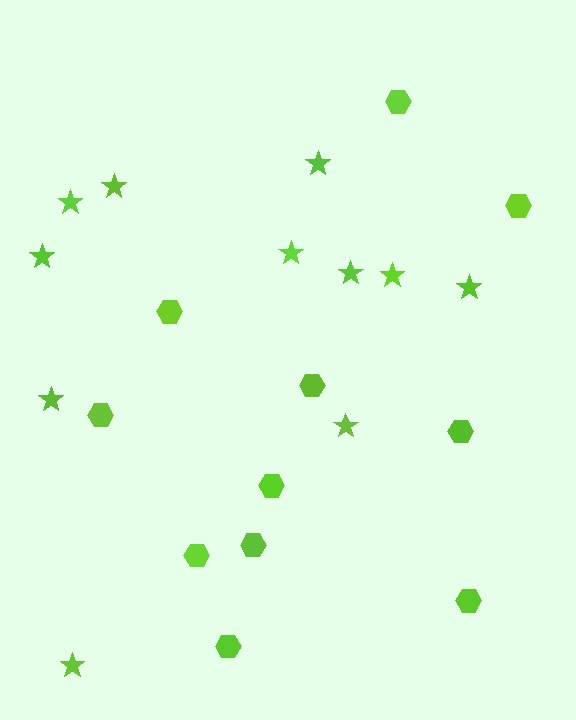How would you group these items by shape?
There are 2 groups: one group of stars (11) and one group of hexagons (11).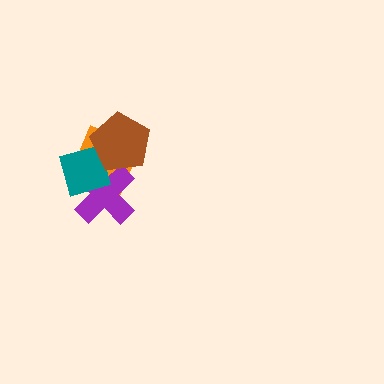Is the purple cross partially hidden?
Yes, it is partially covered by another shape.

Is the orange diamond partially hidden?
Yes, it is partially covered by another shape.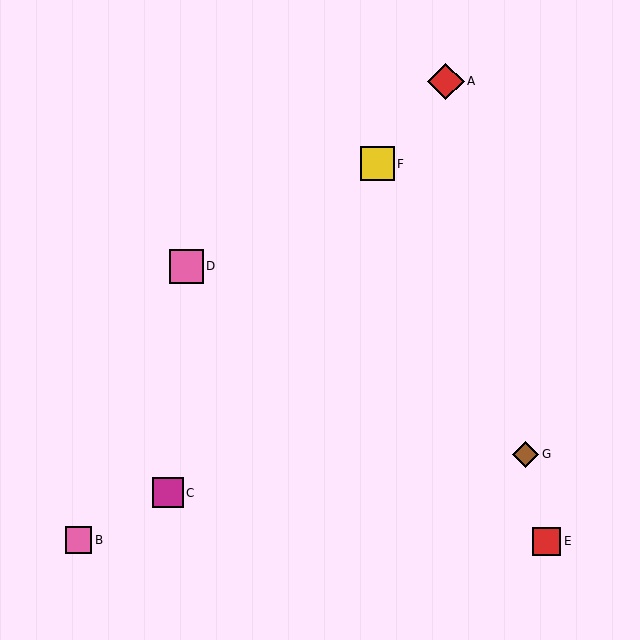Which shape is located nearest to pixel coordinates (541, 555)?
The red square (labeled E) at (547, 541) is nearest to that location.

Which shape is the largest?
The red diamond (labeled A) is the largest.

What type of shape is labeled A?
Shape A is a red diamond.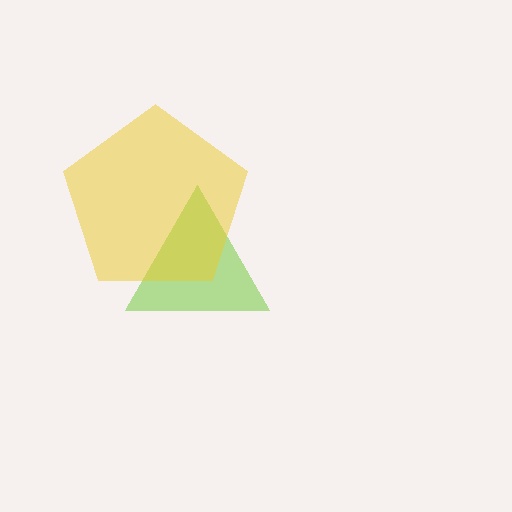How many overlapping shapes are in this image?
There are 2 overlapping shapes in the image.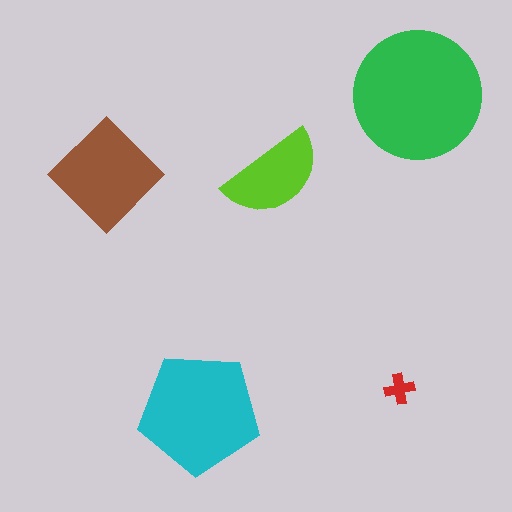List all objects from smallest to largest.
The red cross, the lime semicircle, the brown diamond, the cyan pentagon, the green circle.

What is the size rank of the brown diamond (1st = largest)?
3rd.